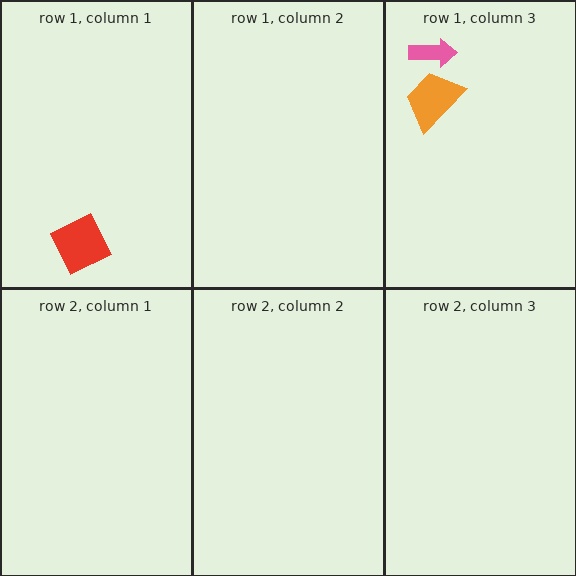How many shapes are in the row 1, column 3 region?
2.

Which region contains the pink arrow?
The row 1, column 3 region.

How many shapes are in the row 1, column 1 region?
1.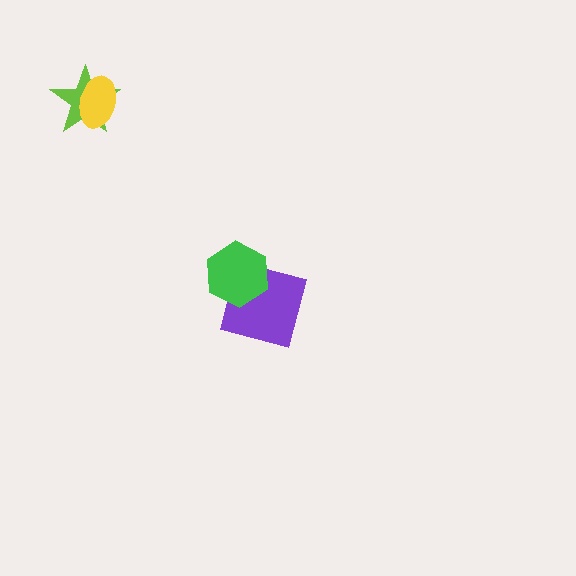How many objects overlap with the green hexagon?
1 object overlaps with the green hexagon.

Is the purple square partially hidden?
Yes, it is partially covered by another shape.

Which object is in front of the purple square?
The green hexagon is in front of the purple square.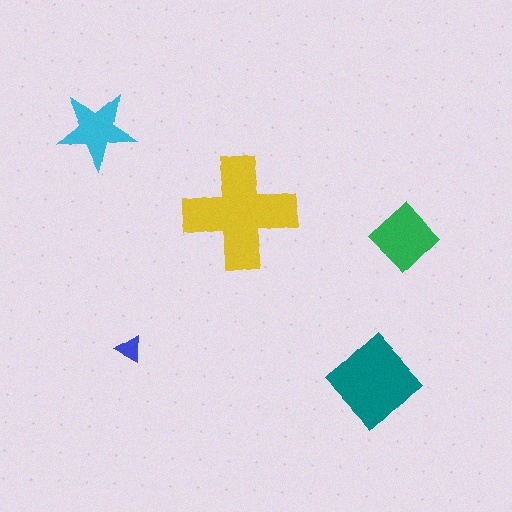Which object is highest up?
The cyan star is topmost.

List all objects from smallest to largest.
The blue triangle, the cyan star, the green diamond, the teal diamond, the yellow cross.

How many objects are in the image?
There are 5 objects in the image.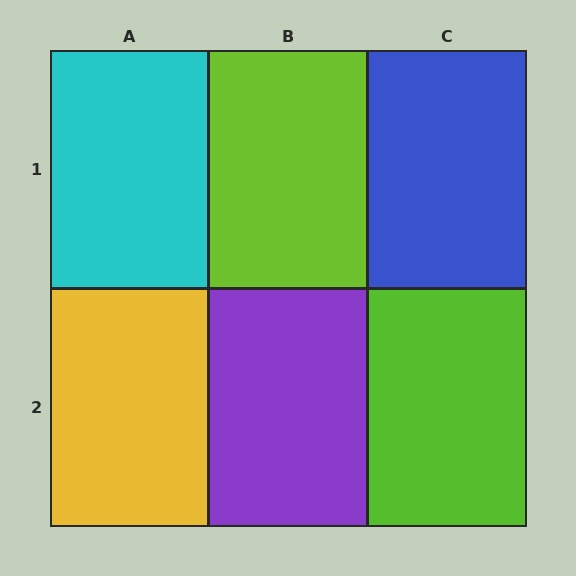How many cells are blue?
1 cell is blue.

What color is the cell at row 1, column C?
Blue.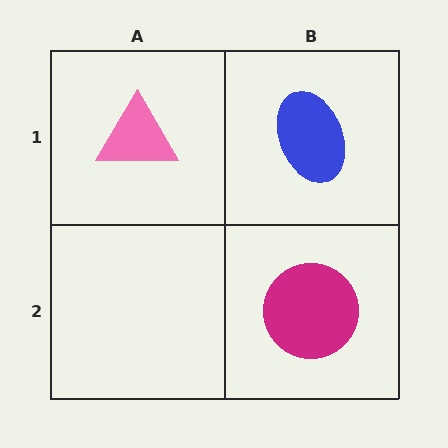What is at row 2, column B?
A magenta circle.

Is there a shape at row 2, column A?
No, that cell is empty.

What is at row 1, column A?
A pink triangle.